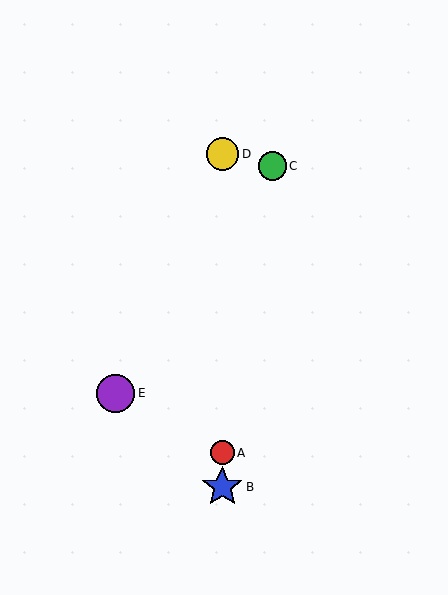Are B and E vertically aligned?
No, B is at x≈222 and E is at x≈116.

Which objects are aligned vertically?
Objects A, B, D are aligned vertically.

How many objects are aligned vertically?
3 objects (A, B, D) are aligned vertically.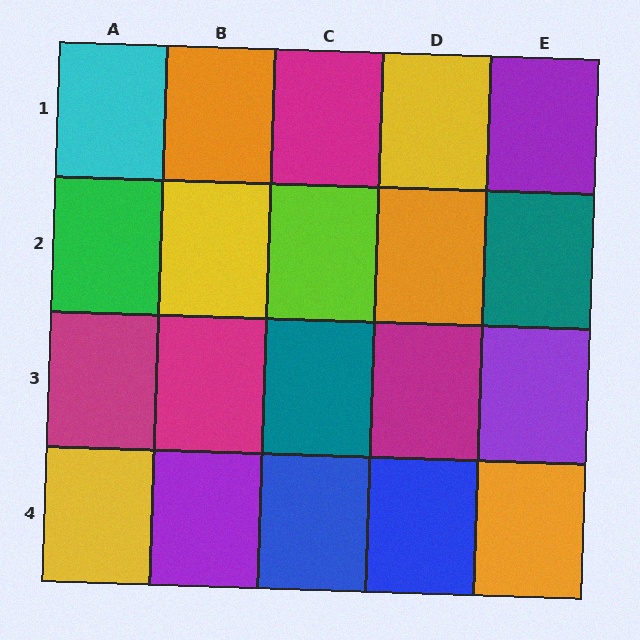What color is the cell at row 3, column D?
Magenta.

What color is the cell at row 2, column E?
Teal.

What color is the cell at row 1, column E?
Purple.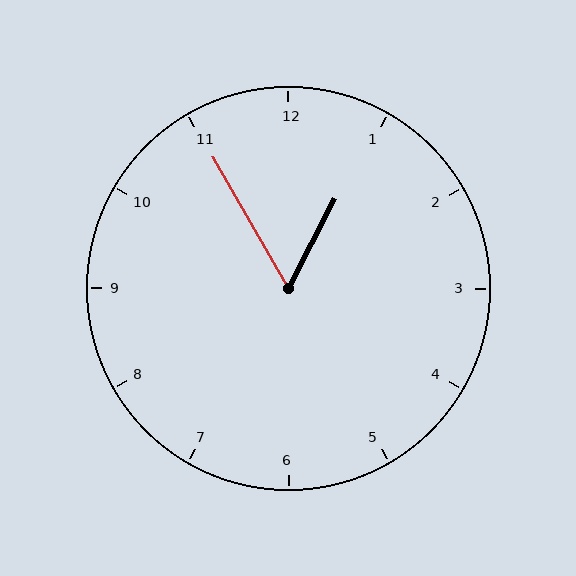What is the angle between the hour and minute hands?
Approximately 58 degrees.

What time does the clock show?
12:55.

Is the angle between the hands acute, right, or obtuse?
It is acute.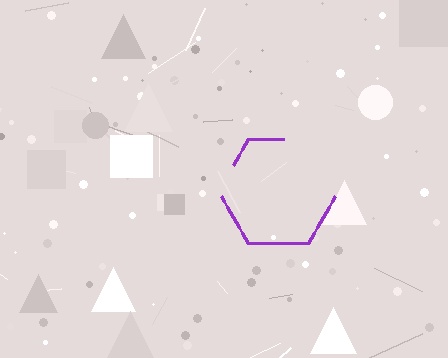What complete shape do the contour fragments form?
The contour fragments form a hexagon.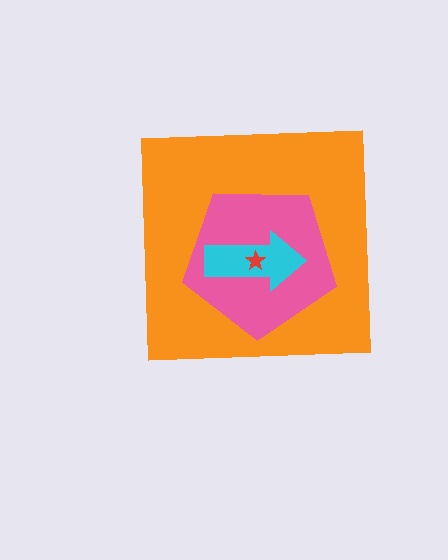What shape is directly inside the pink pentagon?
The cyan arrow.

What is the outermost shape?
The orange square.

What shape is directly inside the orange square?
The pink pentagon.